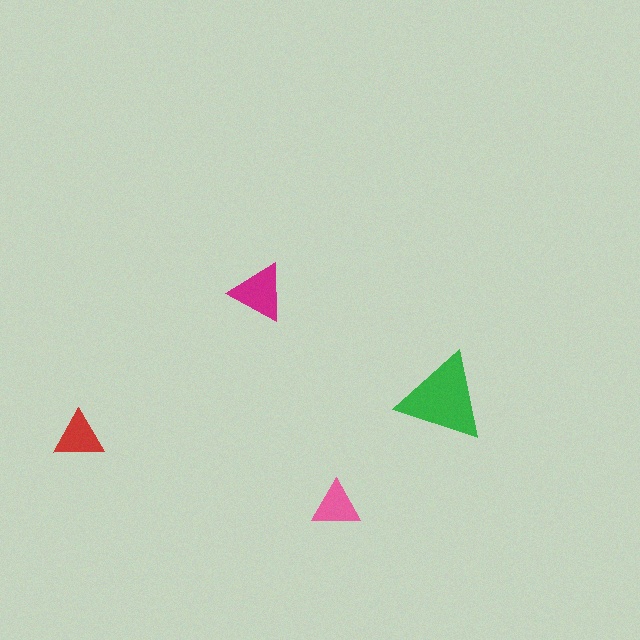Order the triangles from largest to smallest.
the green one, the magenta one, the red one, the pink one.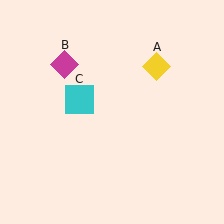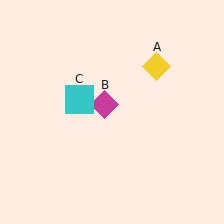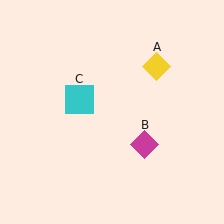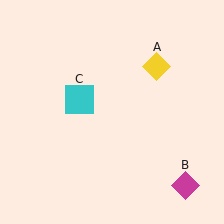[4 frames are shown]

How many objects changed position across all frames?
1 object changed position: magenta diamond (object B).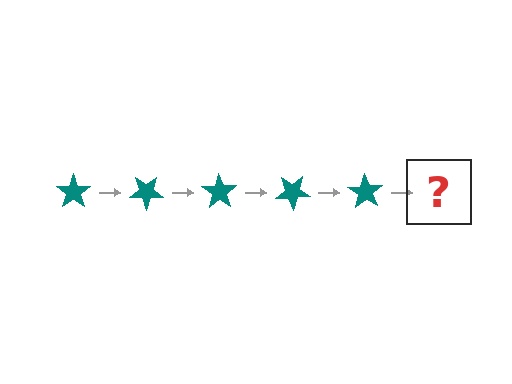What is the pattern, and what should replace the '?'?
The pattern is that the star rotates 35 degrees each step. The '?' should be a teal star rotated 175 degrees.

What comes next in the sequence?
The next element should be a teal star rotated 175 degrees.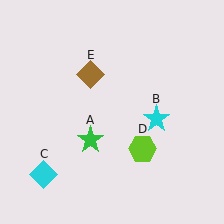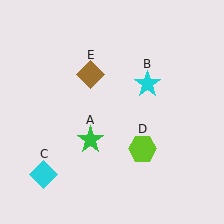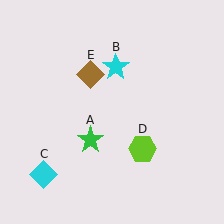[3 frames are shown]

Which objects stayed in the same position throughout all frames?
Green star (object A) and cyan diamond (object C) and lime hexagon (object D) and brown diamond (object E) remained stationary.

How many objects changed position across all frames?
1 object changed position: cyan star (object B).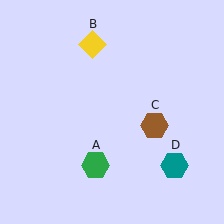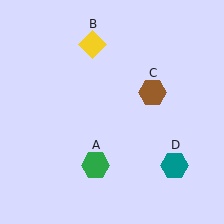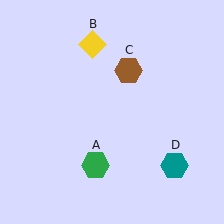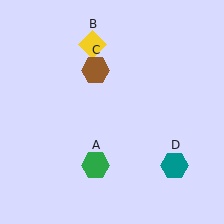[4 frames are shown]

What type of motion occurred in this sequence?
The brown hexagon (object C) rotated counterclockwise around the center of the scene.